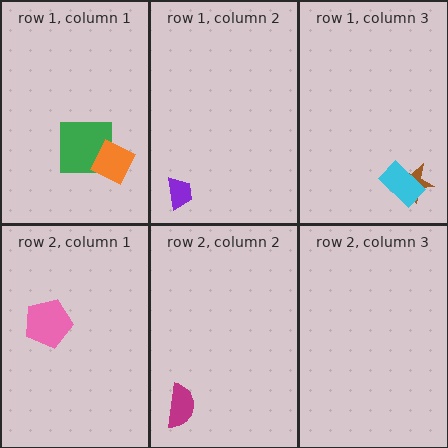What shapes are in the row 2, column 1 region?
The pink pentagon.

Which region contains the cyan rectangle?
The row 1, column 3 region.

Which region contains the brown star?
The row 1, column 3 region.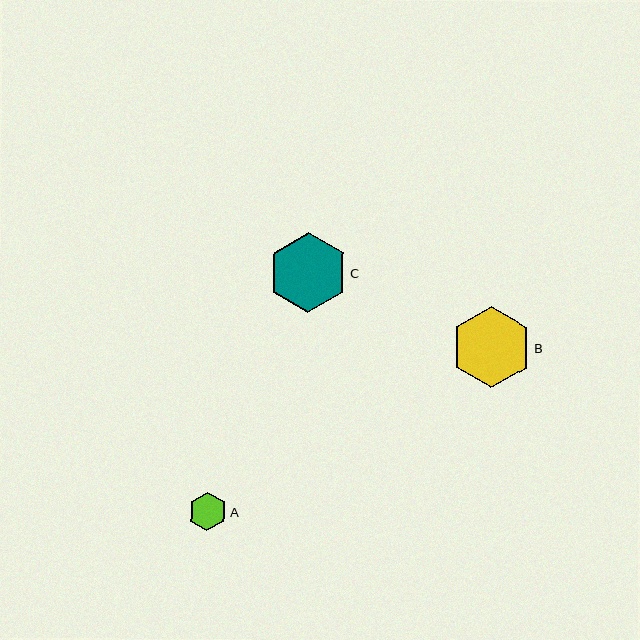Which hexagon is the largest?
Hexagon B is the largest with a size of approximately 81 pixels.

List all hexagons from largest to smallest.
From largest to smallest: B, C, A.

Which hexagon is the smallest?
Hexagon A is the smallest with a size of approximately 38 pixels.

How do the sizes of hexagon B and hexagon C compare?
Hexagon B and hexagon C are approximately the same size.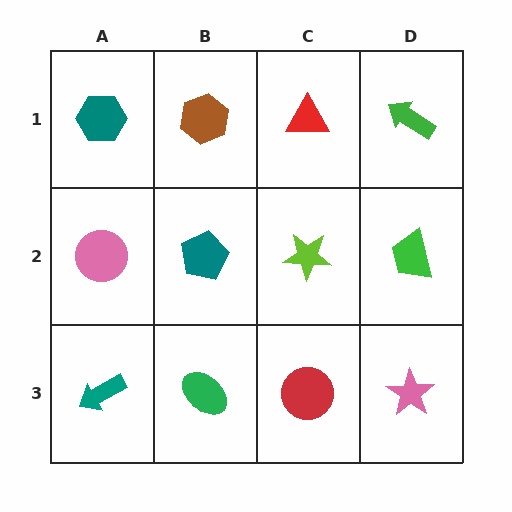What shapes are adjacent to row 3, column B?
A teal pentagon (row 2, column B), a teal arrow (row 3, column A), a red circle (row 3, column C).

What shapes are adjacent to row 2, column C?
A red triangle (row 1, column C), a red circle (row 3, column C), a teal pentagon (row 2, column B), a green trapezoid (row 2, column D).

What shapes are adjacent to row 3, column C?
A lime star (row 2, column C), a green ellipse (row 3, column B), a pink star (row 3, column D).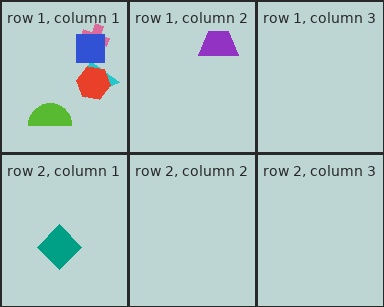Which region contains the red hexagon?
The row 1, column 1 region.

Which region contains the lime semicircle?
The row 1, column 1 region.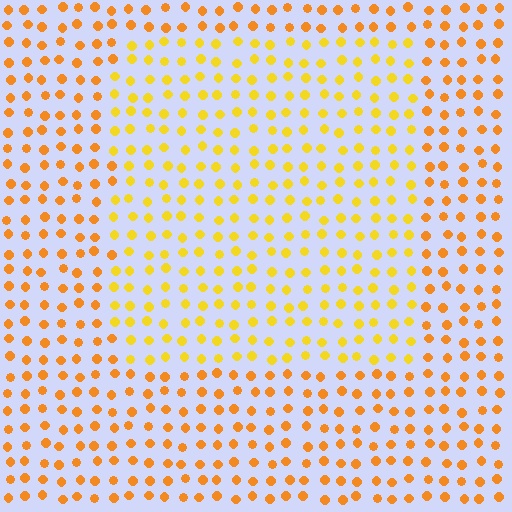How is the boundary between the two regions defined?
The boundary is defined purely by a slight shift in hue (about 23 degrees). Spacing, size, and orientation are identical on both sides.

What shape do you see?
I see a rectangle.